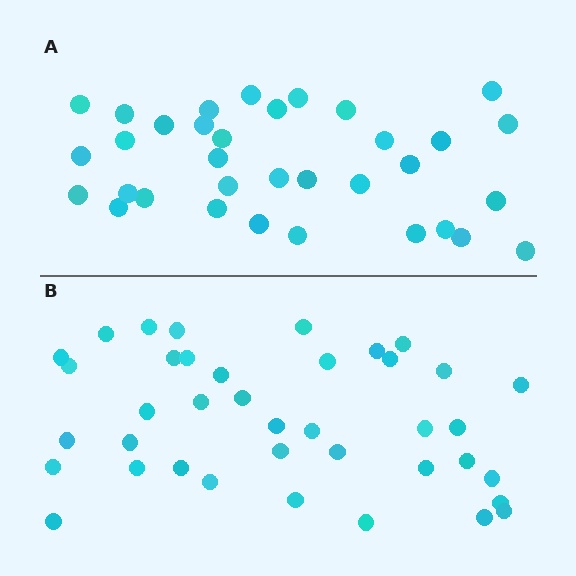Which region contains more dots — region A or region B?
Region B (the bottom region) has more dots.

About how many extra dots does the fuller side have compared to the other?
Region B has about 5 more dots than region A.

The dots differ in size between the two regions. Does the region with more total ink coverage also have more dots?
No. Region A has more total ink coverage because its dots are larger, but region B actually contains more individual dots. Total area can be misleading — the number of items is what matters here.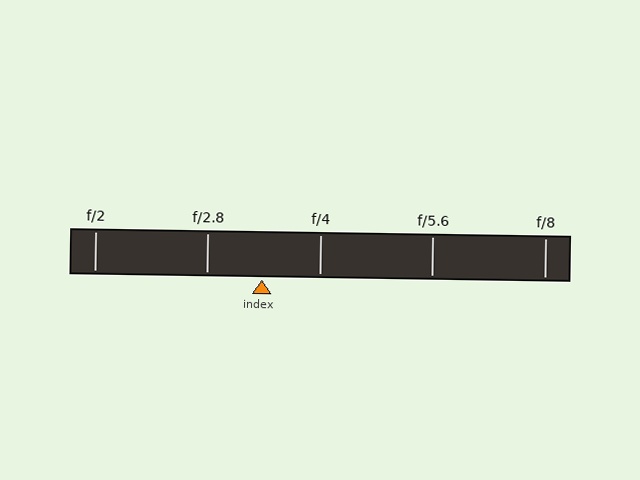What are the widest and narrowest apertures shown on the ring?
The widest aperture shown is f/2 and the narrowest is f/8.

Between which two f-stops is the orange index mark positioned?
The index mark is between f/2.8 and f/4.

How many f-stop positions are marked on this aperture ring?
There are 5 f-stop positions marked.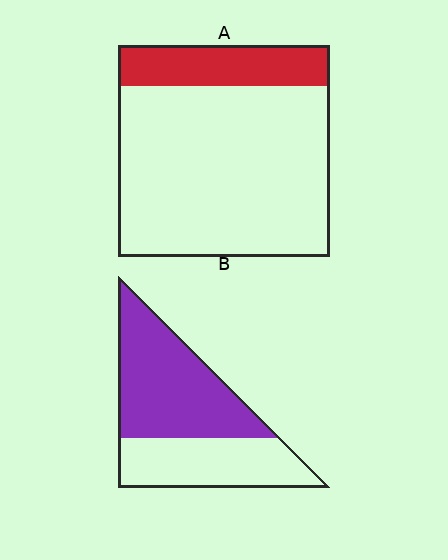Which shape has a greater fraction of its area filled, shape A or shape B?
Shape B.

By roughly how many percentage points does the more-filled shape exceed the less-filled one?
By roughly 40 percentage points (B over A).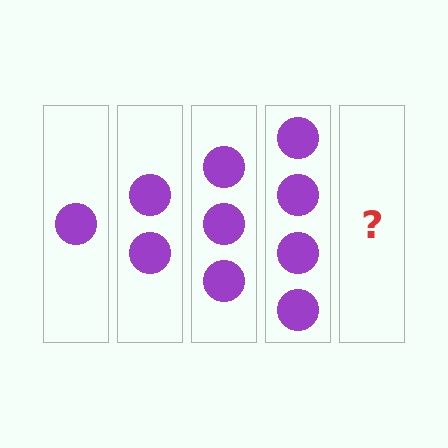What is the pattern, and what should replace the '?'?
The pattern is that each step adds one more circle. The '?' should be 5 circles.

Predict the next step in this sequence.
The next step is 5 circles.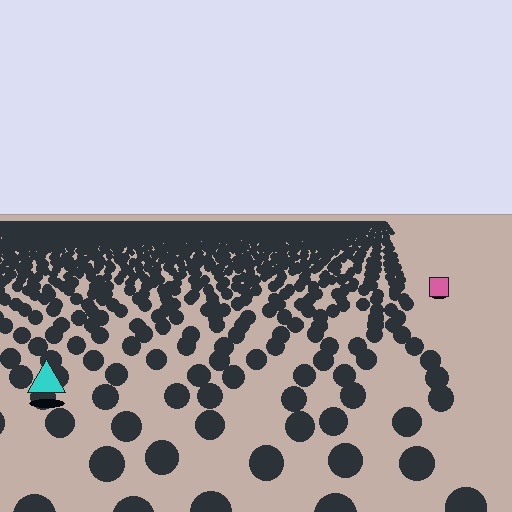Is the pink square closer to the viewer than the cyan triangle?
No. The cyan triangle is closer — you can tell from the texture gradient: the ground texture is coarser near it.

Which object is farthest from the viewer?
The pink square is farthest from the viewer. It appears smaller and the ground texture around it is denser.